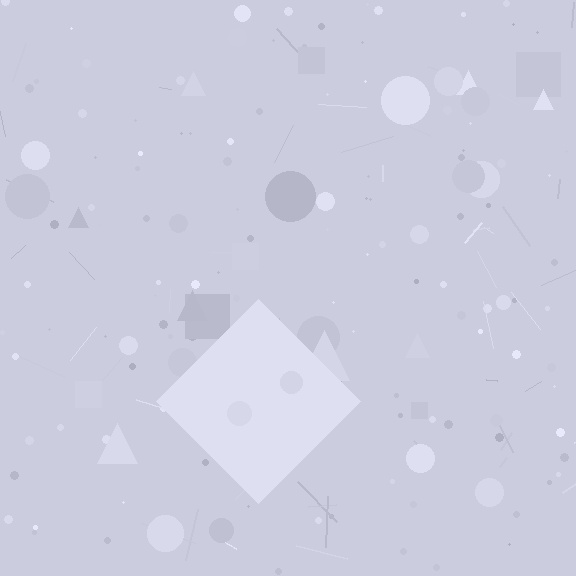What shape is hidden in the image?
A diamond is hidden in the image.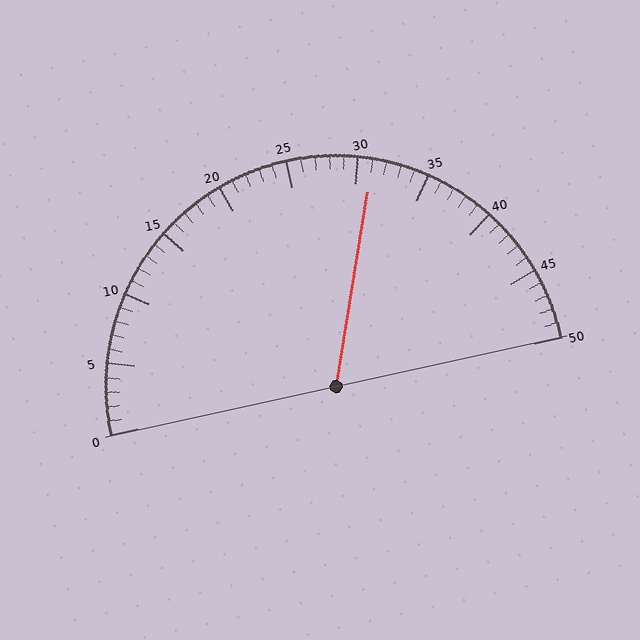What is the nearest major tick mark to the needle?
The nearest major tick mark is 30.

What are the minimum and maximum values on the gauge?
The gauge ranges from 0 to 50.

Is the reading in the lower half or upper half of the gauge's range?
The reading is in the upper half of the range (0 to 50).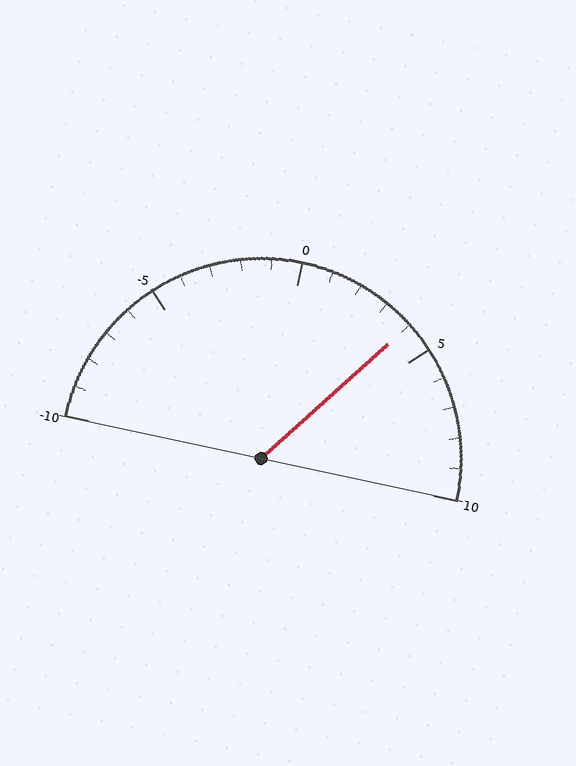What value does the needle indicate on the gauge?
The needle indicates approximately 4.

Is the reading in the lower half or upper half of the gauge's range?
The reading is in the upper half of the range (-10 to 10).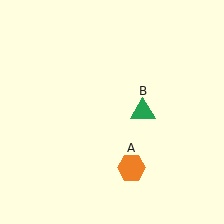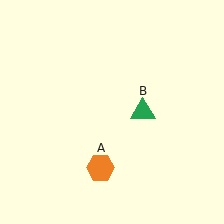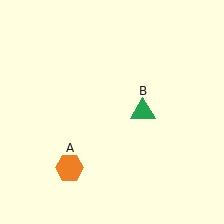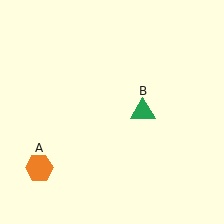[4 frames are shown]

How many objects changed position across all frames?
1 object changed position: orange hexagon (object A).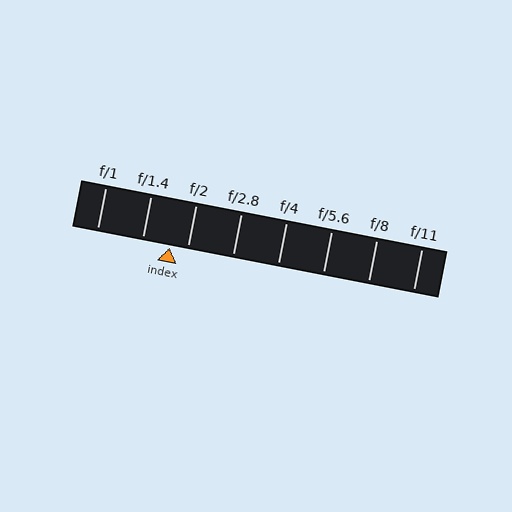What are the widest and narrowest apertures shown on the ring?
The widest aperture shown is f/1 and the narrowest is f/11.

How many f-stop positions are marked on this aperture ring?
There are 8 f-stop positions marked.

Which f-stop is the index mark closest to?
The index mark is closest to f/2.